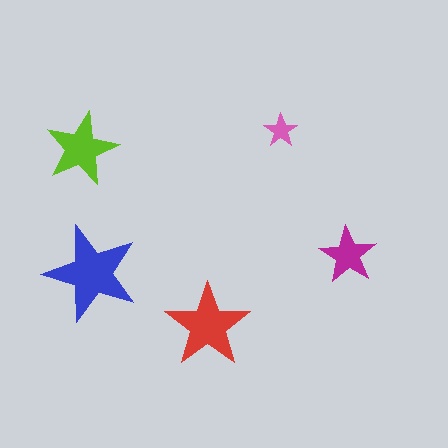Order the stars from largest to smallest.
the blue one, the red one, the lime one, the magenta one, the pink one.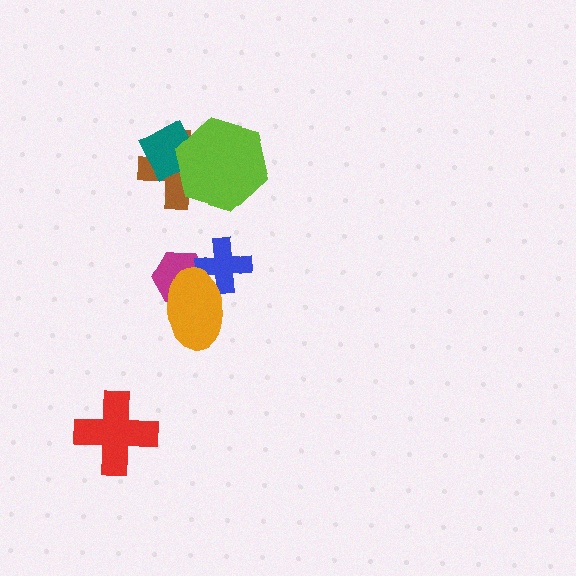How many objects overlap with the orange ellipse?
2 objects overlap with the orange ellipse.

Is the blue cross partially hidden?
Yes, it is partially covered by another shape.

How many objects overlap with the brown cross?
2 objects overlap with the brown cross.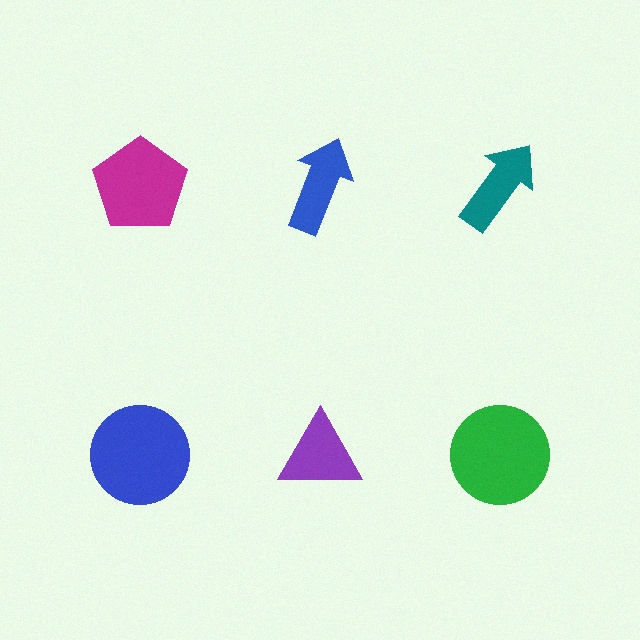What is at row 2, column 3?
A green circle.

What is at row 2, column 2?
A purple triangle.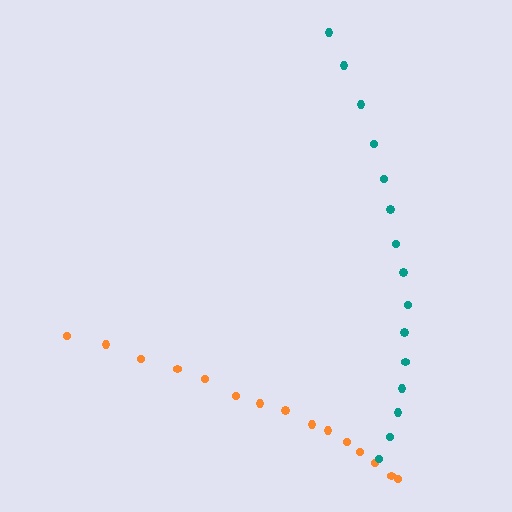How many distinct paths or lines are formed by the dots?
There are 2 distinct paths.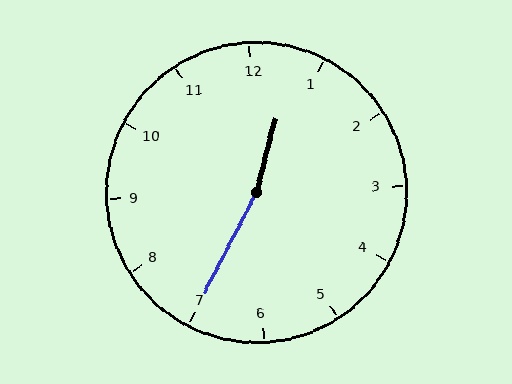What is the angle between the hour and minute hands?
Approximately 168 degrees.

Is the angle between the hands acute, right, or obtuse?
It is obtuse.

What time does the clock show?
12:35.